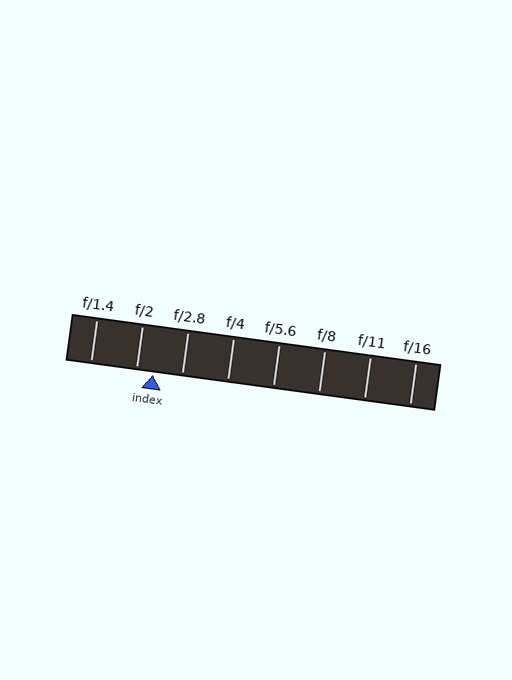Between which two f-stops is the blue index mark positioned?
The index mark is between f/2 and f/2.8.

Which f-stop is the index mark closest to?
The index mark is closest to f/2.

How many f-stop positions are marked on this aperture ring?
There are 8 f-stop positions marked.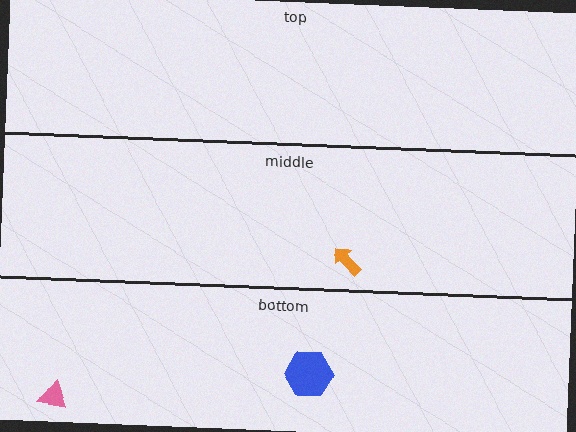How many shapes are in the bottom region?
2.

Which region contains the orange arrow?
The middle region.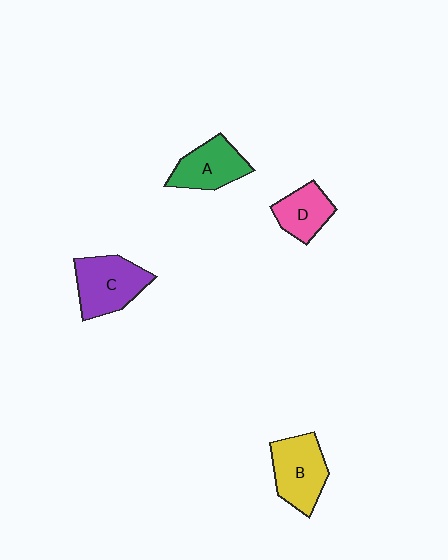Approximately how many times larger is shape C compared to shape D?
Approximately 1.5 times.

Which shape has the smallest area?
Shape D (pink).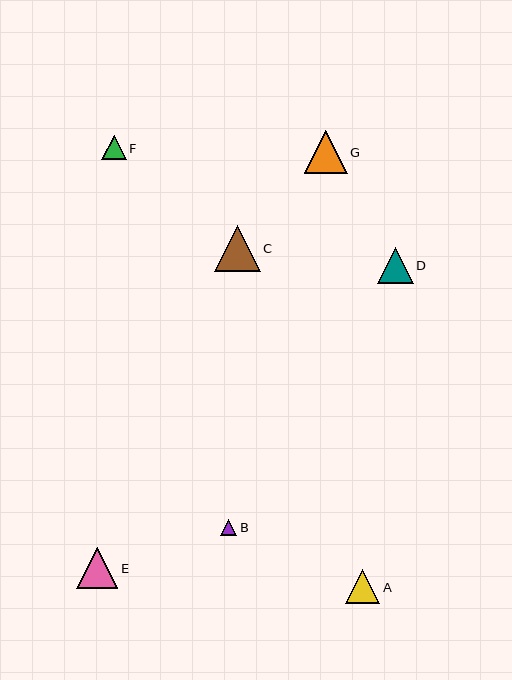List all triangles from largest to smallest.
From largest to smallest: C, G, E, D, A, F, B.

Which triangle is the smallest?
Triangle B is the smallest with a size of approximately 16 pixels.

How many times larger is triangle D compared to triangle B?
Triangle D is approximately 2.3 times the size of triangle B.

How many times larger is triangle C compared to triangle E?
Triangle C is approximately 1.1 times the size of triangle E.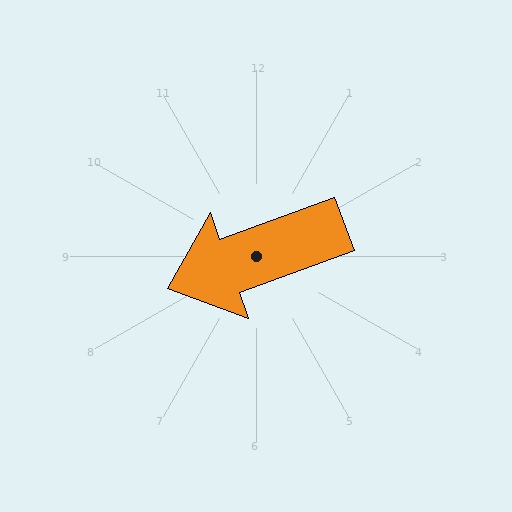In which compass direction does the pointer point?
West.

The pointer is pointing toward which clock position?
Roughly 8 o'clock.